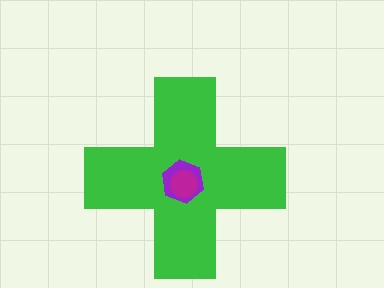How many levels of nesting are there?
3.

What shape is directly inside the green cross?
The purple hexagon.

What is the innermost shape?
The magenta circle.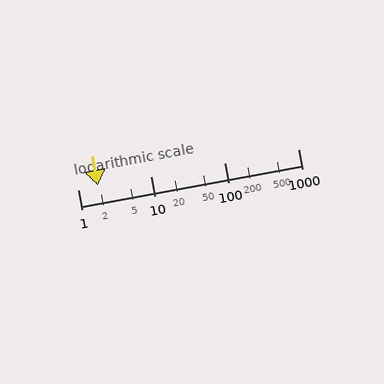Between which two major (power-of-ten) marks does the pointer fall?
The pointer is between 1 and 10.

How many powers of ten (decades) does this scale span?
The scale spans 3 decades, from 1 to 1000.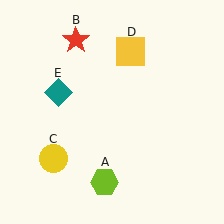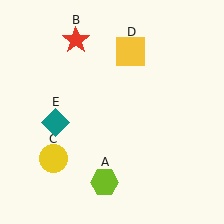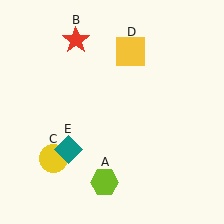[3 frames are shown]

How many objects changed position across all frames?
1 object changed position: teal diamond (object E).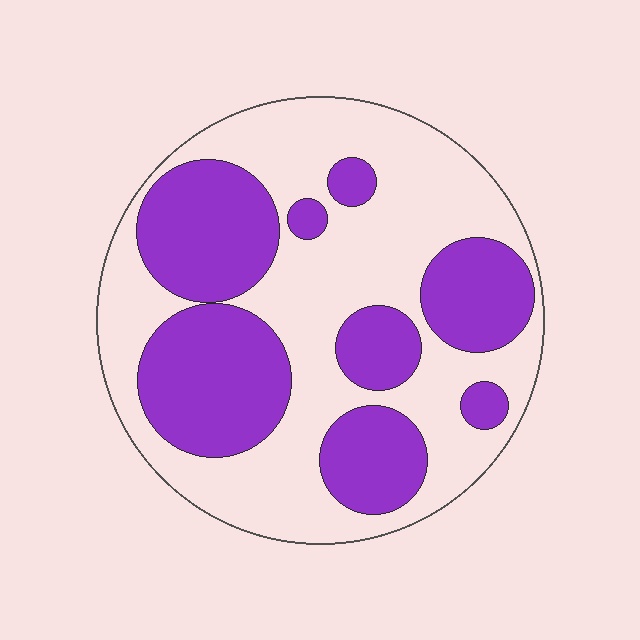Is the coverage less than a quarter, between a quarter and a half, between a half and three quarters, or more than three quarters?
Between a quarter and a half.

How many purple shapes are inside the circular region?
8.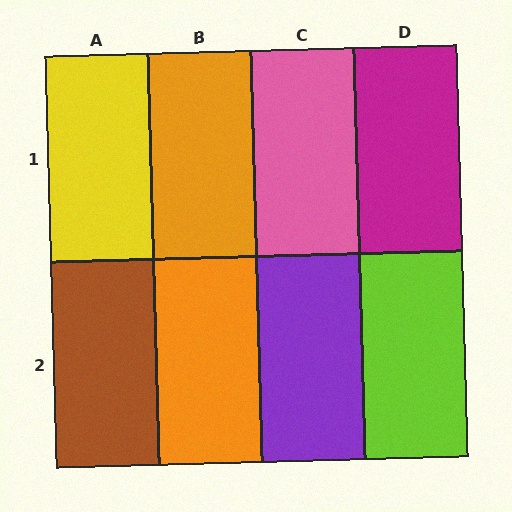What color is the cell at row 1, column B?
Orange.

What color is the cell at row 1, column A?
Yellow.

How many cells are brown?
1 cell is brown.